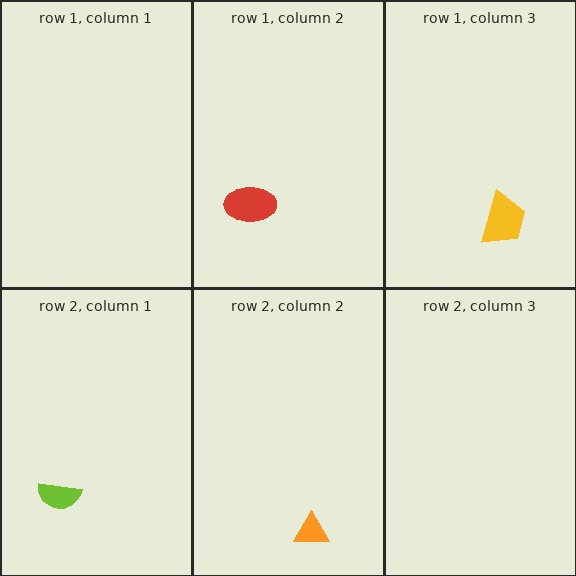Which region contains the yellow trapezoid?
The row 1, column 3 region.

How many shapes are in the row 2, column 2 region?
1.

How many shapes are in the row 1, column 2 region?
1.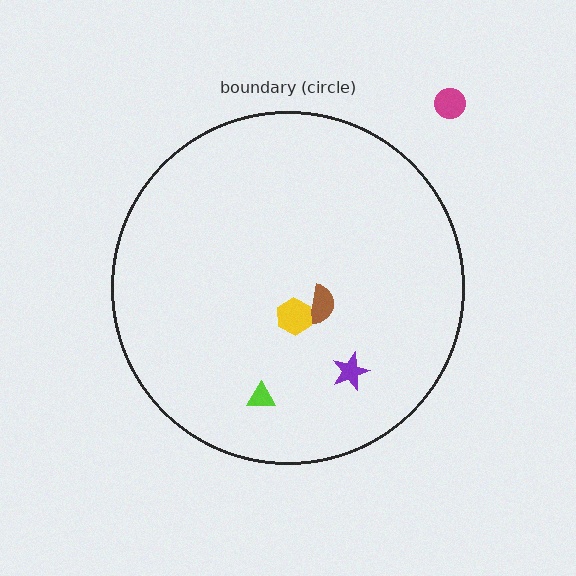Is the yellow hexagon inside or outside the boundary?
Inside.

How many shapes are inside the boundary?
4 inside, 1 outside.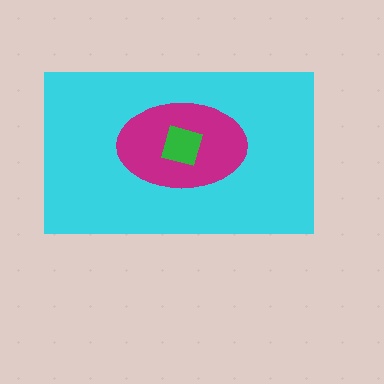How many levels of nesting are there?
3.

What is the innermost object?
The green square.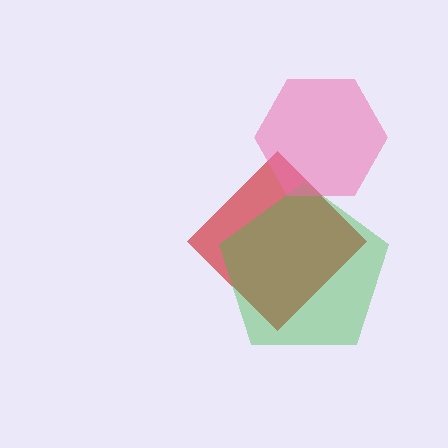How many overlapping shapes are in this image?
There are 3 overlapping shapes in the image.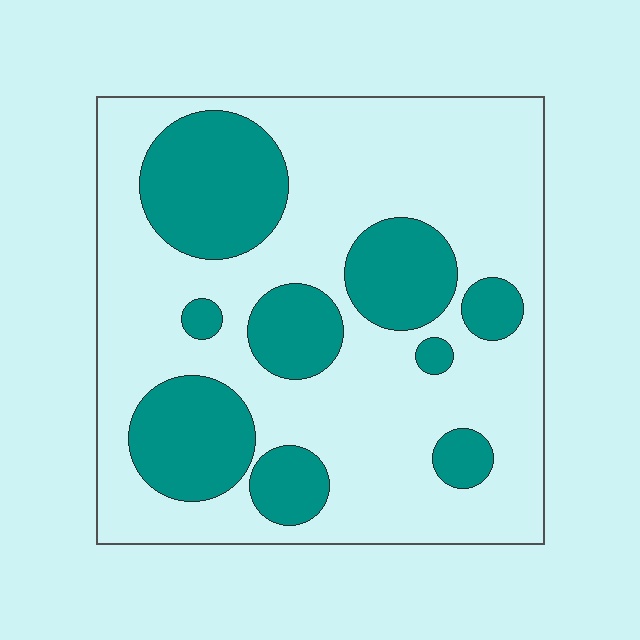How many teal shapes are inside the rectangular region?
9.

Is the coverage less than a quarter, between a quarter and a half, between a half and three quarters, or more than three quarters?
Between a quarter and a half.